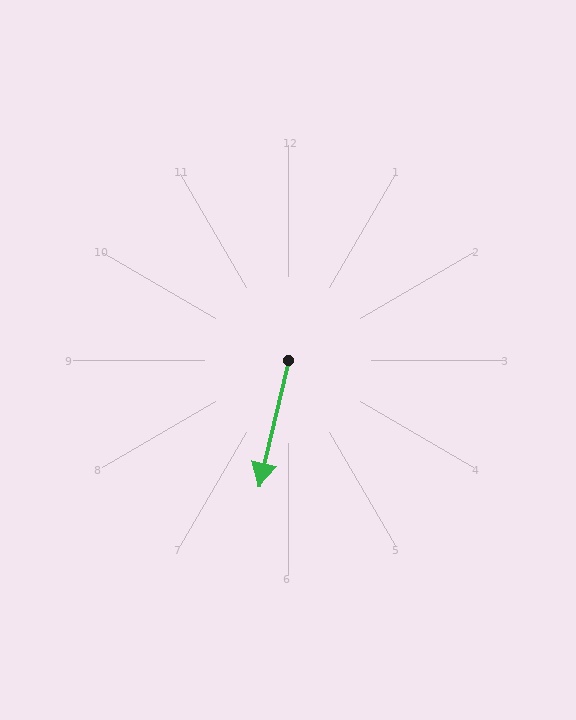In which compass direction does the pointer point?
South.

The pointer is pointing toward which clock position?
Roughly 6 o'clock.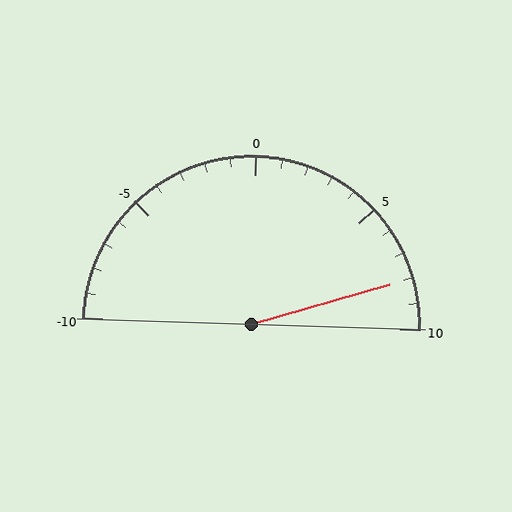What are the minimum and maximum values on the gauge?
The gauge ranges from -10 to 10.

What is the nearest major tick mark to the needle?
The nearest major tick mark is 10.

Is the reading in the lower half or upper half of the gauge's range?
The reading is in the upper half of the range (-10 to 10).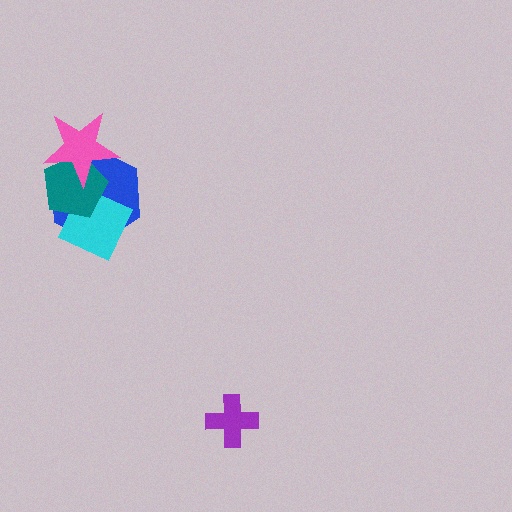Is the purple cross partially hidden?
No, no other shape covers it.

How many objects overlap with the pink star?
2 objects overlap with the pink star.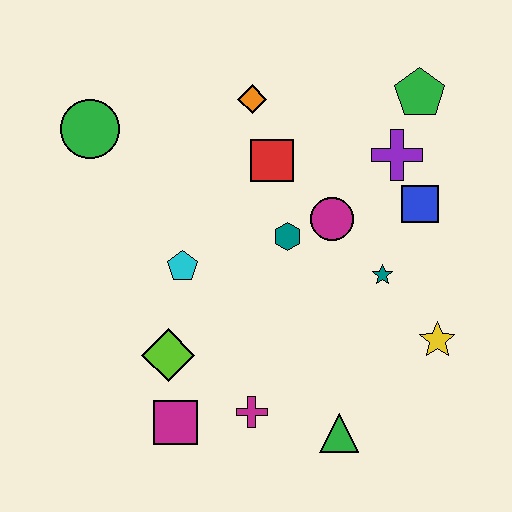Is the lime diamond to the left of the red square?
Yes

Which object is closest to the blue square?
The purple cross is closest to the blue square.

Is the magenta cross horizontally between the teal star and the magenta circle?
No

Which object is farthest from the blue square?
The green circle is farthest from the blue square.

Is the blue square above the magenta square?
Yes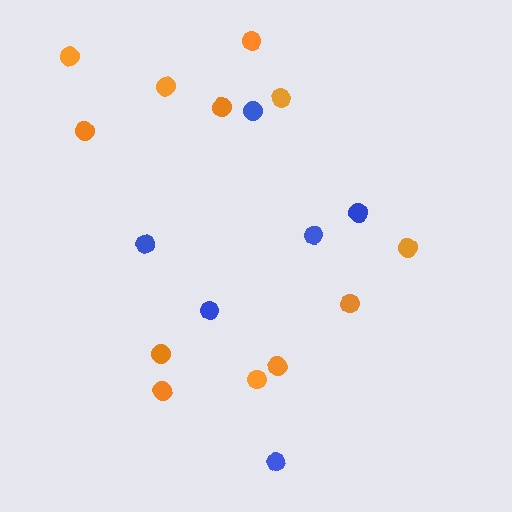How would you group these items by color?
There are 2 groups: one group of orange circles (12) and one group of blue circles (6).